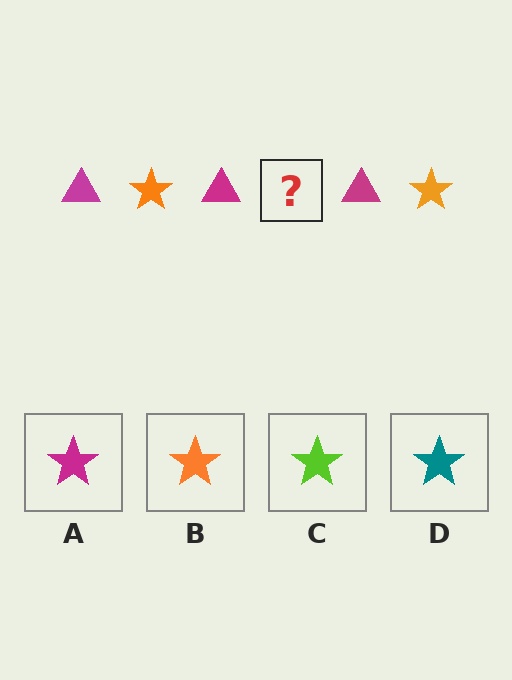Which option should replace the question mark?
Option B.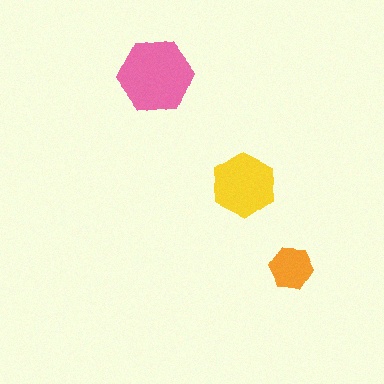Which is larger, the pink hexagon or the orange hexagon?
The pink one.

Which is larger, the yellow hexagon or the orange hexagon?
The yellow one.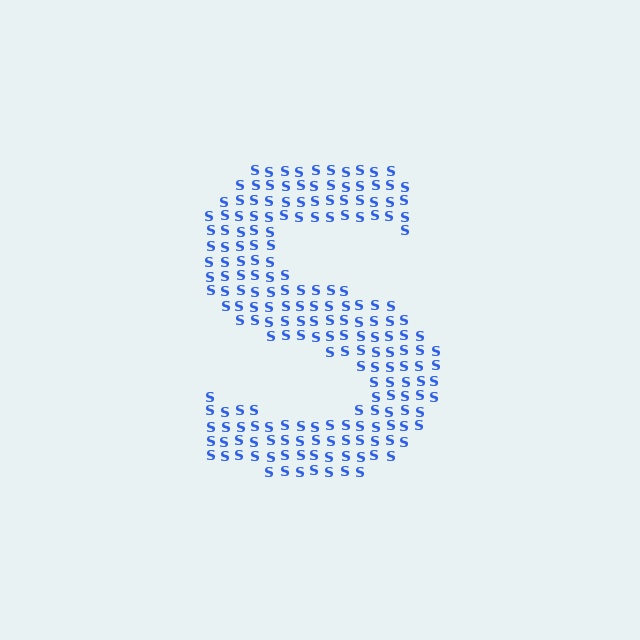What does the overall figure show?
The overall figure shows the letter S.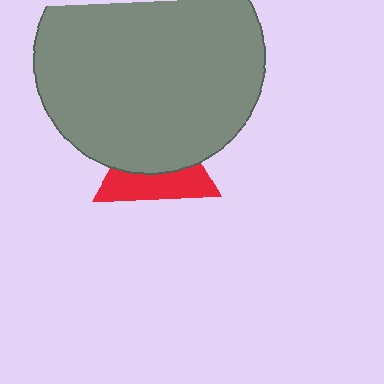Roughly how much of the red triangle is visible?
A small part of it is visible (roughly 43%).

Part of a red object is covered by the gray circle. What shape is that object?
It is a triangle.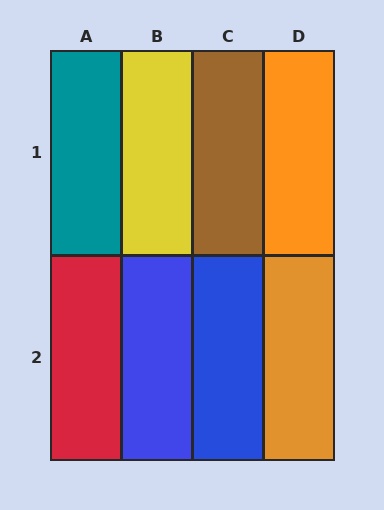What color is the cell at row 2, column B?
Blue.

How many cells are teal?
1 cell is teal.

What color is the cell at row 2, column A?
Red.